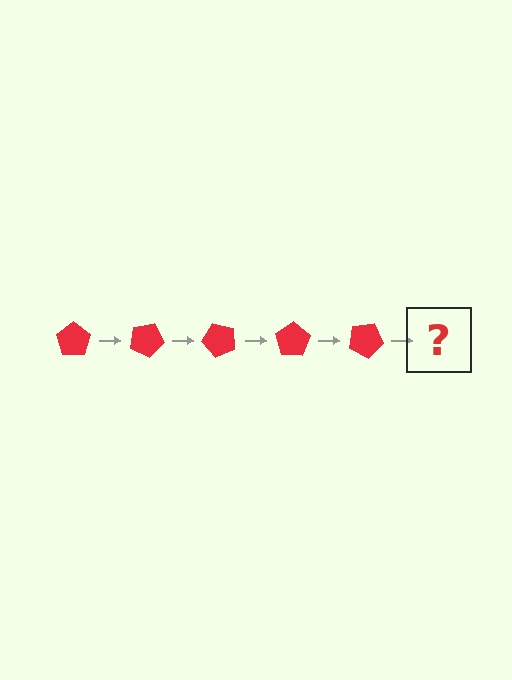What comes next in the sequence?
The next element should be a red pentagon rotated 125 degrees.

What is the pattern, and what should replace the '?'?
The pattern is that the pentagon rotates 25 degrees each step. The '?' should be a red pentagon rotated 125 degrees.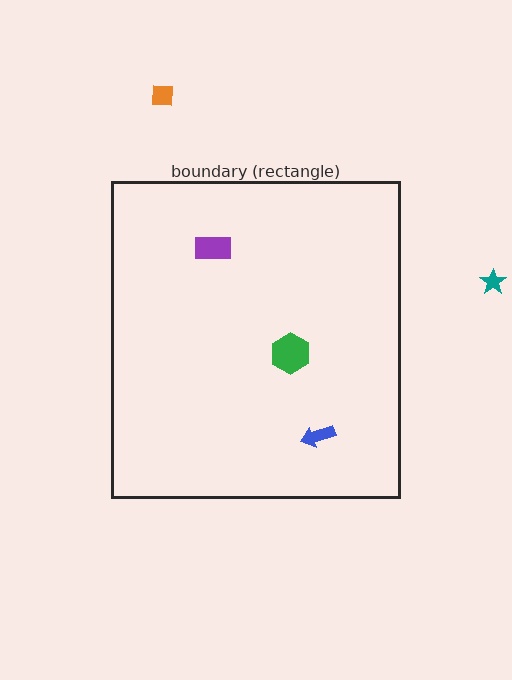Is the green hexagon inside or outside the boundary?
Inside.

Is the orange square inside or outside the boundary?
Outside.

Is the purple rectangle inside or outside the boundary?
Inside.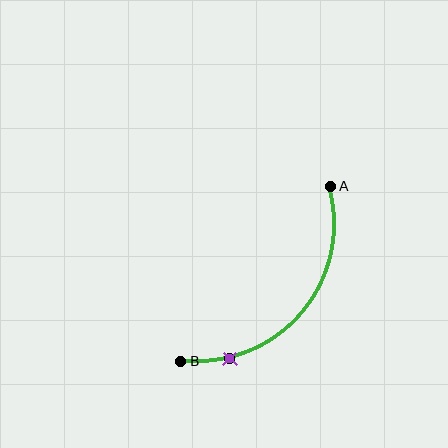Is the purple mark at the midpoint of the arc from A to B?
No. The purple mark lies on the arc but is closer to endpoint B. The arc midpoint would be at the point on the curve equidistant along the arc from both A and B.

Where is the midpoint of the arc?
The arc midpoint is the point on the curve farthest from the straight line joining A and B. It sits below and to the right of that line.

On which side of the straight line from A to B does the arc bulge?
The arc bulges below and to the right of the straight line connecting A and B.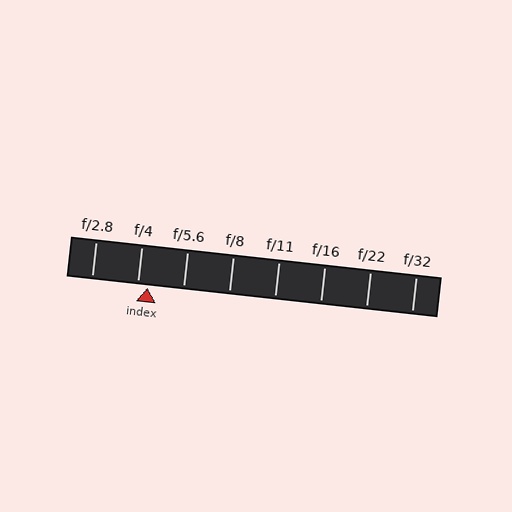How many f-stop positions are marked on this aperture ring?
There are 8 f-stop positions marked.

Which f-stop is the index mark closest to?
The index mark is closest to f/4.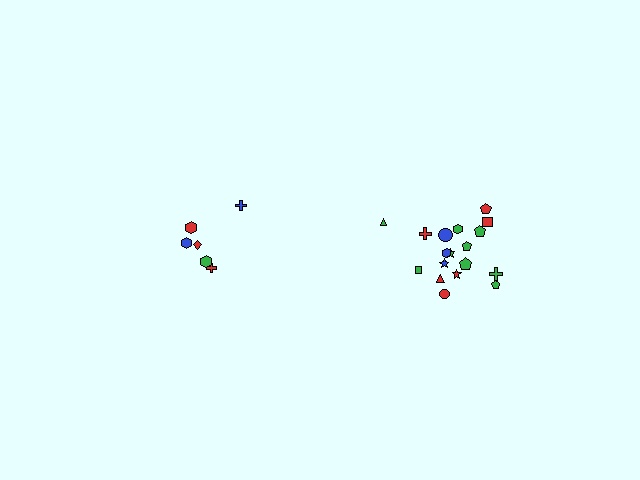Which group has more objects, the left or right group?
The right group.